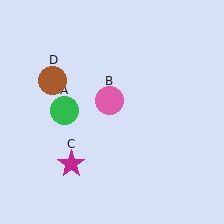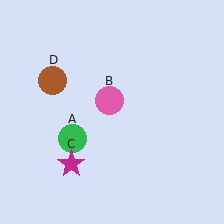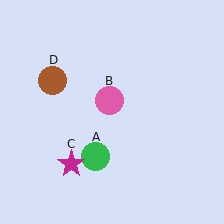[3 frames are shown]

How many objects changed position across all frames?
1 object changed position: green circle (object A).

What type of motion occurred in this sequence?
The green circle (object A) rotated counterclockwise around the center of the scene.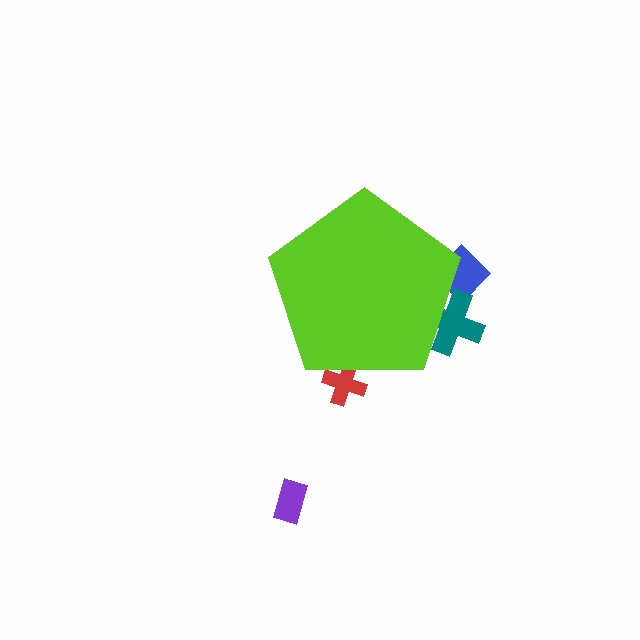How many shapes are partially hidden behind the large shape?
3 shapes are partially hidden.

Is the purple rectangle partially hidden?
No, the purple rectangle is fully visible.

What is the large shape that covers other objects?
A lime pentagon.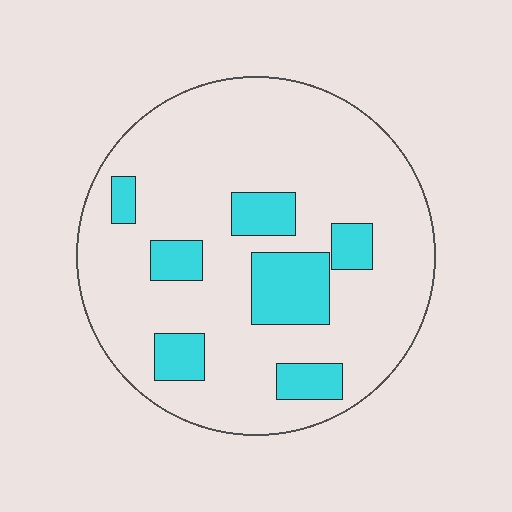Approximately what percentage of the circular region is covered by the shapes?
Approximately 20%.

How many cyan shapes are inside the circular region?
7.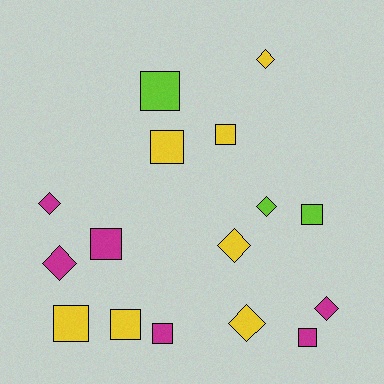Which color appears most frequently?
Yellow, with 7 objects.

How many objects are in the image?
There are 16 objects.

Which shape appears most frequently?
Square, with 9 objects.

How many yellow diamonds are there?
There are 3 yellow diamonds.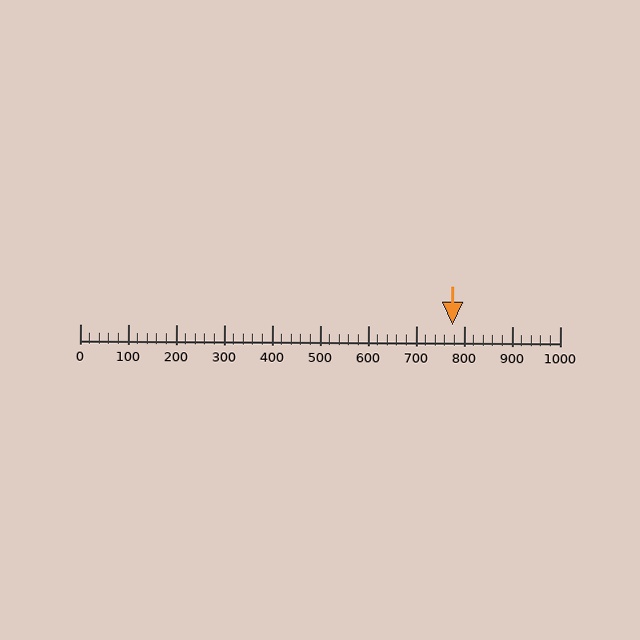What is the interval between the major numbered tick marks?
The major tick marks are spaced 100 units apart.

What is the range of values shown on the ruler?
The ruler shows values from 0 to 1000.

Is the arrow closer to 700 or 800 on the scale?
The arrow is closer to 800.